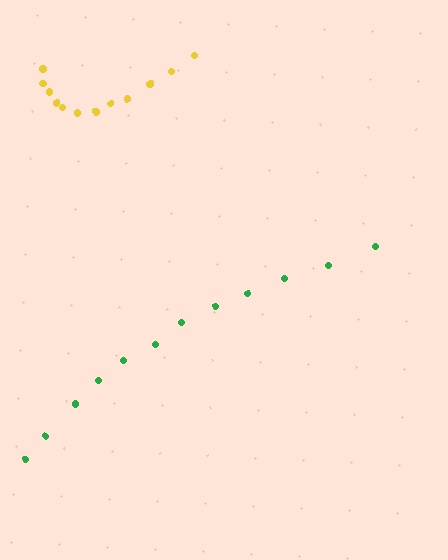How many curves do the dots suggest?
There are 2 distinct paths.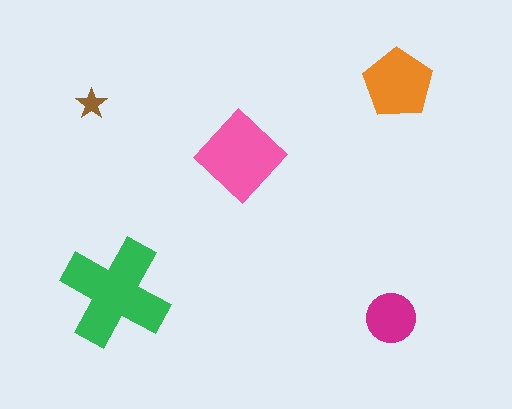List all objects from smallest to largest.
The brown star, the magenta circle, the orange pentagon, the pink diamond, the green cross.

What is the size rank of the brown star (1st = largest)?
5th.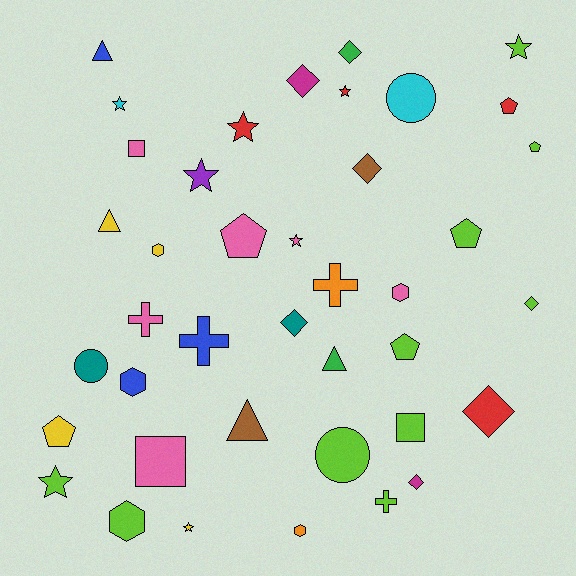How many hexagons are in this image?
There are 5 hexagons.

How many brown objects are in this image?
There are 2 brown objects.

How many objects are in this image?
There are 40 objects.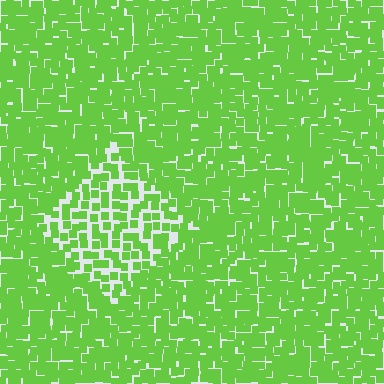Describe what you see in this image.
The image contains small lime elements arranged at two different densities. A diamond-shaped region is visible where the elements are less densely packed than the surrounding area.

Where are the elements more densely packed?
The elements are more densely packed outside the diamond boundary.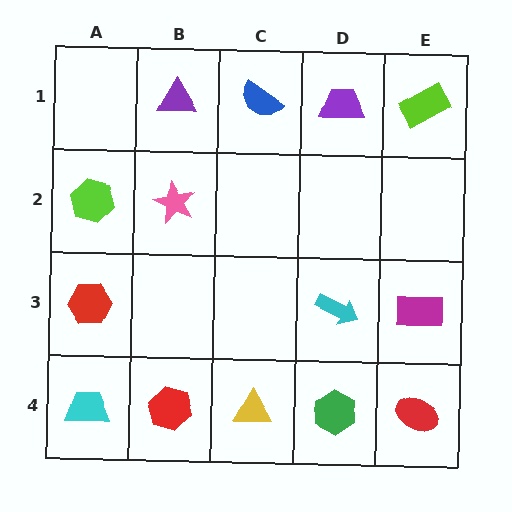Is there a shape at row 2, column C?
No, that cell is empty.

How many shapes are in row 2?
2 shapes.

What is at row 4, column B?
A red hexagon.